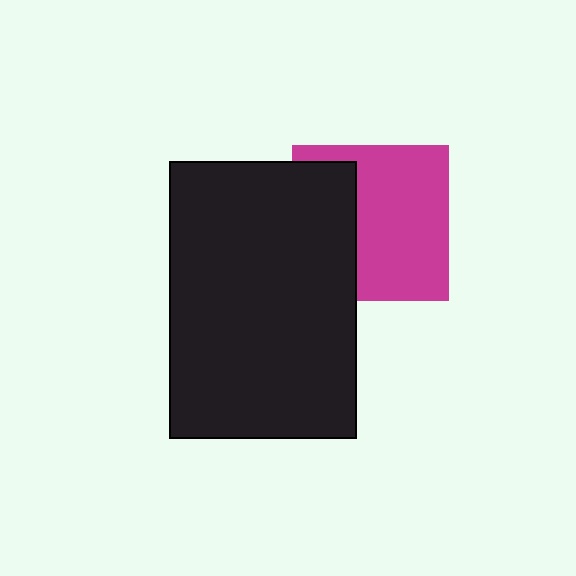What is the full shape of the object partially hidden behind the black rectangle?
The partially hidden object is a magenta square.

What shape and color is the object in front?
The object in front is a black rectangle.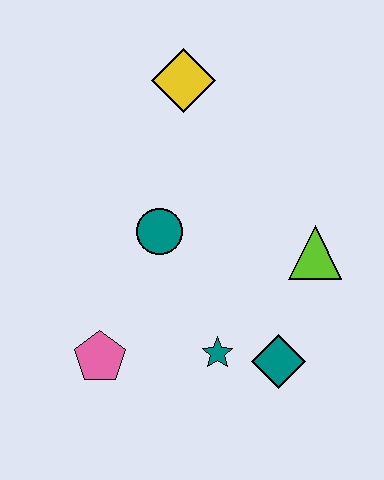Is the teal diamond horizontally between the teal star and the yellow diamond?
No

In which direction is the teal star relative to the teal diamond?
The teal star is to the left of the teal diamond.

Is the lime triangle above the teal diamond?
Yes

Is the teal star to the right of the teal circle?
Yes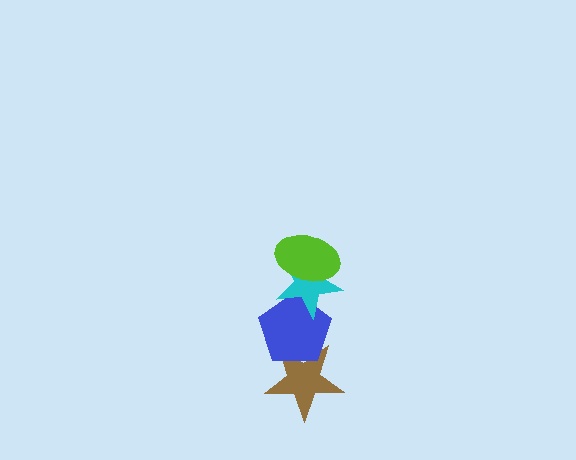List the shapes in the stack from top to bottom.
From top to bottom: the lime ellipse, the cyan star, the blue pentagon, the brown star.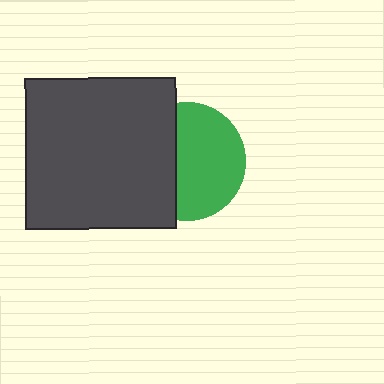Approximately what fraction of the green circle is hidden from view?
Roughly 40% of the green circle is hidden behind the dark gray square.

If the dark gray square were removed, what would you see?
You would see the complete green circle.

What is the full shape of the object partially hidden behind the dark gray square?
The partially hidden object is a green circle.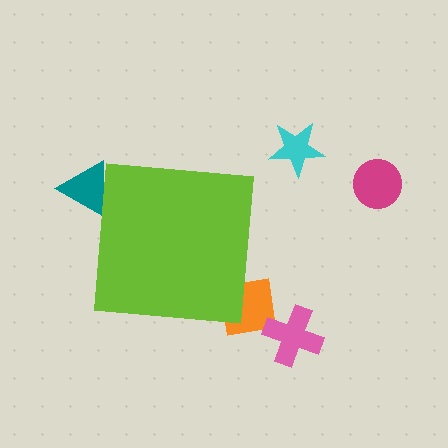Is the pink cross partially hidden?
No, the pink cross is fully visible.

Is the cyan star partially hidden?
No, the cyan star is fully visible.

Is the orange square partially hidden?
Yes, the orange square is partially hidden behind the lime square.